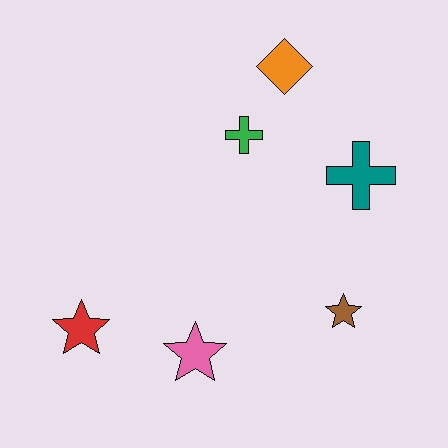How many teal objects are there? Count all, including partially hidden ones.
There is 1 teal object.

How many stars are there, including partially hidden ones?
There are 3 stars.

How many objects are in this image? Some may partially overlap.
There are 6 objects.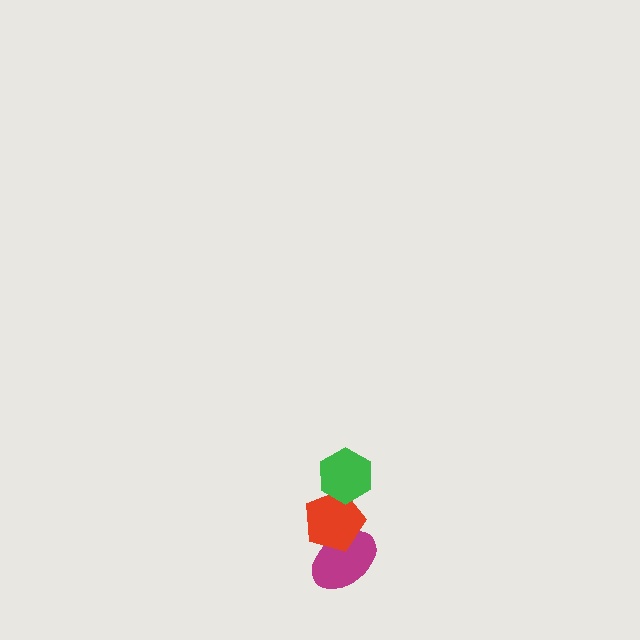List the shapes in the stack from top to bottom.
From top to bottom: the green hexagon, the red pentagon, the magenta ellipse.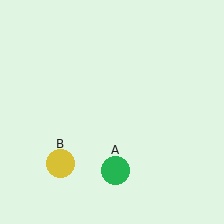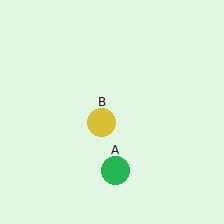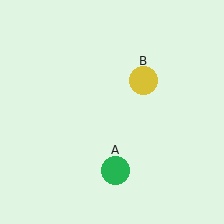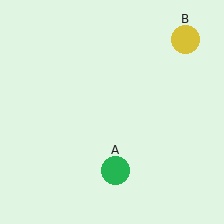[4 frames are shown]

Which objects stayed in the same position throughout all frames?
Green circle (object A) remained stationary.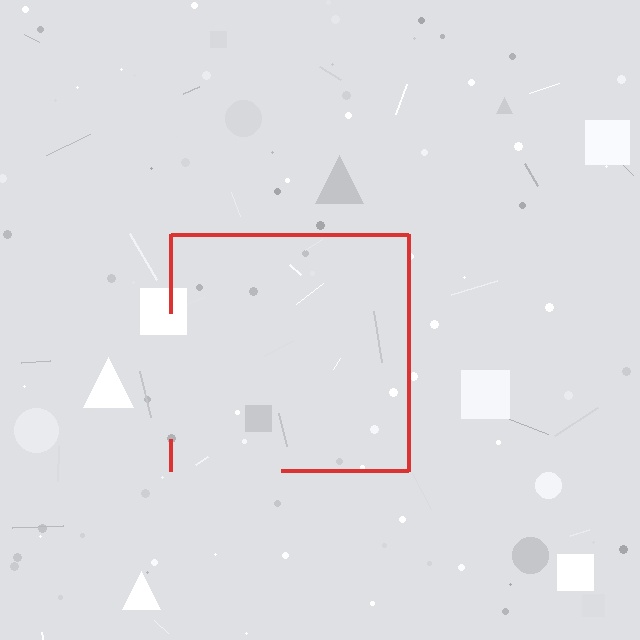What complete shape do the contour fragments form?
The contour fragments form a square.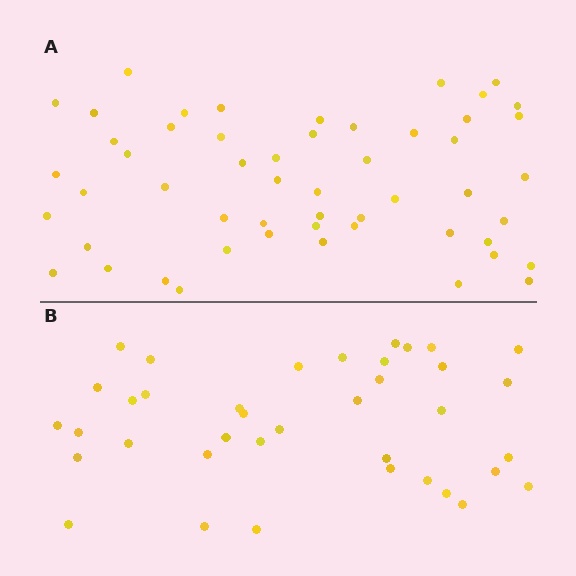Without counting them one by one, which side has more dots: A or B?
Region A (the top region) has more dots.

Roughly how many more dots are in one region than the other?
Region A has approximately 15 more dots than region B.